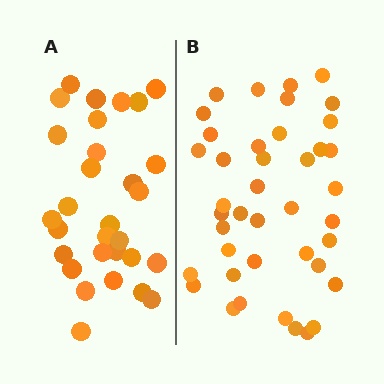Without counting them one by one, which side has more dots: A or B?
Region B (the right region) has more dots.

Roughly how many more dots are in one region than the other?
Region B has roughly 12 or so more dots than region A.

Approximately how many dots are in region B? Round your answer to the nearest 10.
About 40 dots. (The exact count is 41, which rounds to 40.)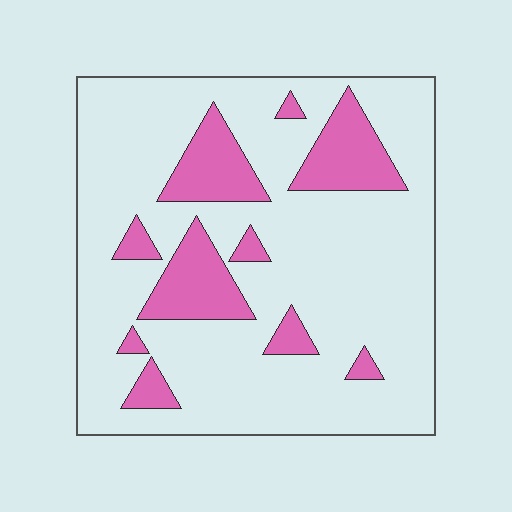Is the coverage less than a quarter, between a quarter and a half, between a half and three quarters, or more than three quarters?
Less than a quarter.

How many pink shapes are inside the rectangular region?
10.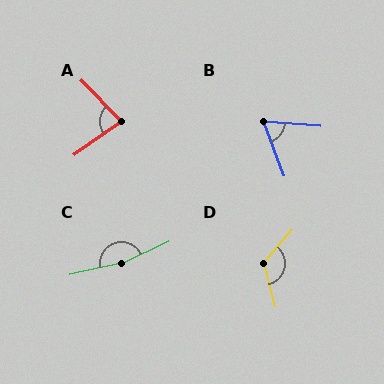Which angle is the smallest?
B, at approximately 65 degrees.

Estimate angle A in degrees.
Approximately 80 degrees.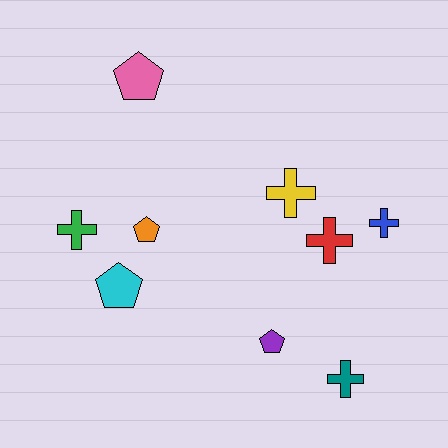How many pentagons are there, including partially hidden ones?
There are 4 pentagons.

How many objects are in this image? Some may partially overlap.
There are 9 objects.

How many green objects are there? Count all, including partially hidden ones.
There is 1 green object.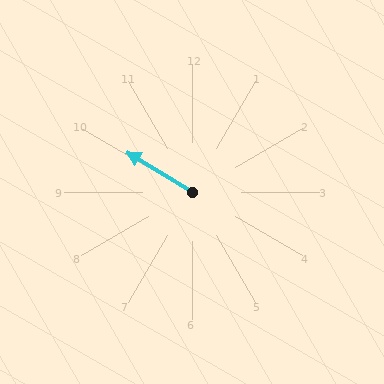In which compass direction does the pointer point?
Northwest.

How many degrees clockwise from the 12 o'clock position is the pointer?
Approximately 301 degrees.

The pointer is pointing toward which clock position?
Roughly 10 o'clock.